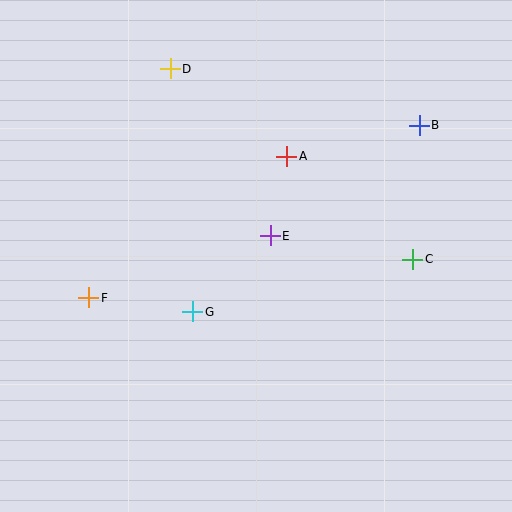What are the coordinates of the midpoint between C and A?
The midpoint between C and A is at (350, 208).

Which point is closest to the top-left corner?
Point D is closest to the top-left corner.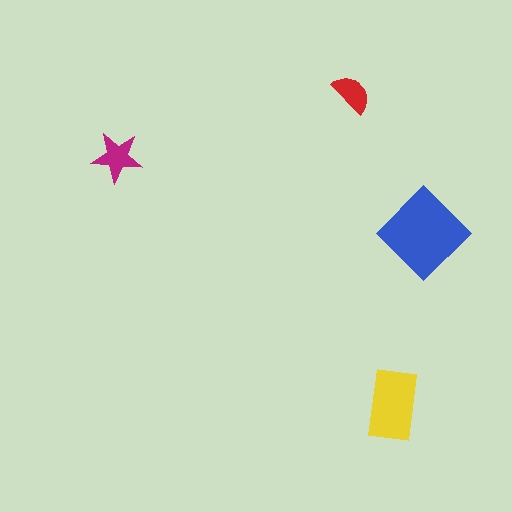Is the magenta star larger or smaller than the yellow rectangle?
Smaller.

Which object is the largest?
The blue diamond.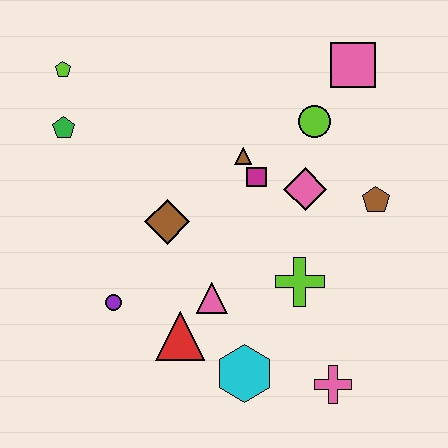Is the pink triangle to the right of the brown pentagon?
No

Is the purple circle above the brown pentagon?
No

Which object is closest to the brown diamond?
The pink triangle is closest to the brown diamond.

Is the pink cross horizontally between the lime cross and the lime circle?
No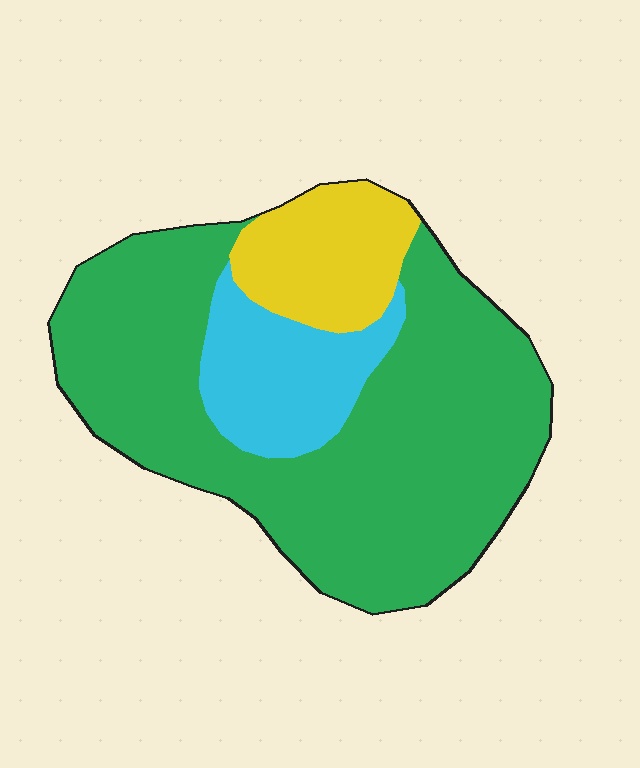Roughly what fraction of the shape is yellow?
Yellow takes up less than a quarter of the shape.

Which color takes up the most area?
Green, at roughly 70%.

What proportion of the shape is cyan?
Cyan takes up less than a sixth of the shape.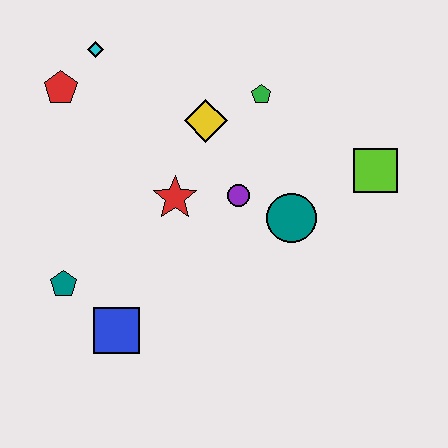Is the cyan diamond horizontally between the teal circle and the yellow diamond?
No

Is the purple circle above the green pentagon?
No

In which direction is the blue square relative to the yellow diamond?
The blue square is below the yellow diamond.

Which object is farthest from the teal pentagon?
The lime square is farthest from the teal pentagon.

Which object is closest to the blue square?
The teal pentagon is closest to the blue square.